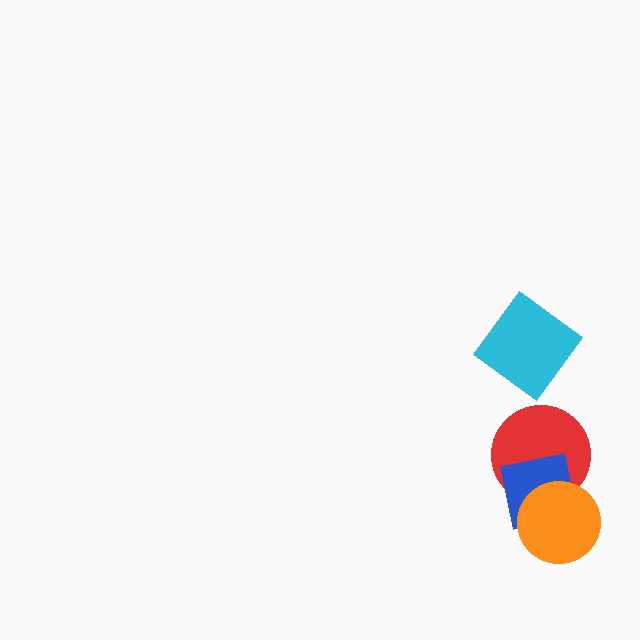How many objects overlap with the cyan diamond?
0 objects overlap with the cyan diamond.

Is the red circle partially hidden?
Yes, it is partially covered by another shape.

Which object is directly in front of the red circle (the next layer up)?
The blue square is directly in front of the red circle.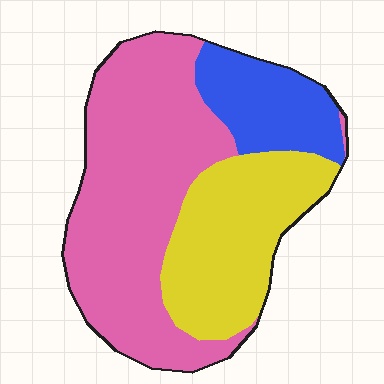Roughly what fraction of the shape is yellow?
Yellow covers around 30% of the shape.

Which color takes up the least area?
Blue, at roughly 15%.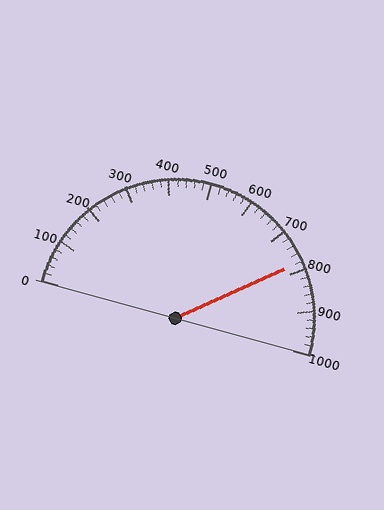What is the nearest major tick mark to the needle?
The nearest major tick mark is 800.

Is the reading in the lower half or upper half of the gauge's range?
The reading is in the upper half of the range (0 to 1000).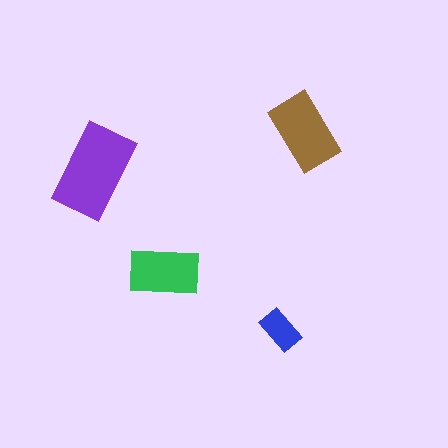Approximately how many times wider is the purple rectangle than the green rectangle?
About 1.5 times wider.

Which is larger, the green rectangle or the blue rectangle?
The green one.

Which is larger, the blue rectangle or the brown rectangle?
The brown one.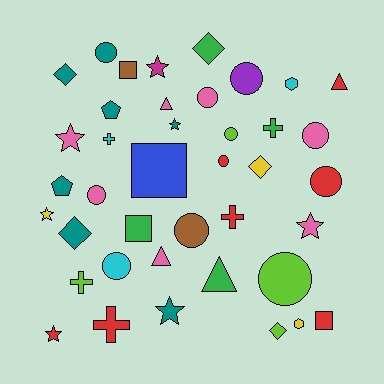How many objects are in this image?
There are 40 objects.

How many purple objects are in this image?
There is 1 purple object.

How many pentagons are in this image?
There are 2 pentagons.